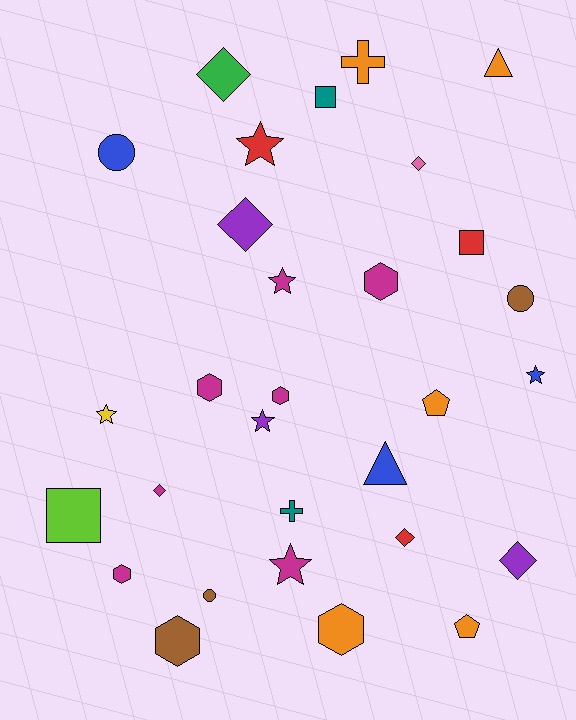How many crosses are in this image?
There are 2 crosses.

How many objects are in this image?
There are 30 objects.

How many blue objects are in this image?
There are 3 blue objects.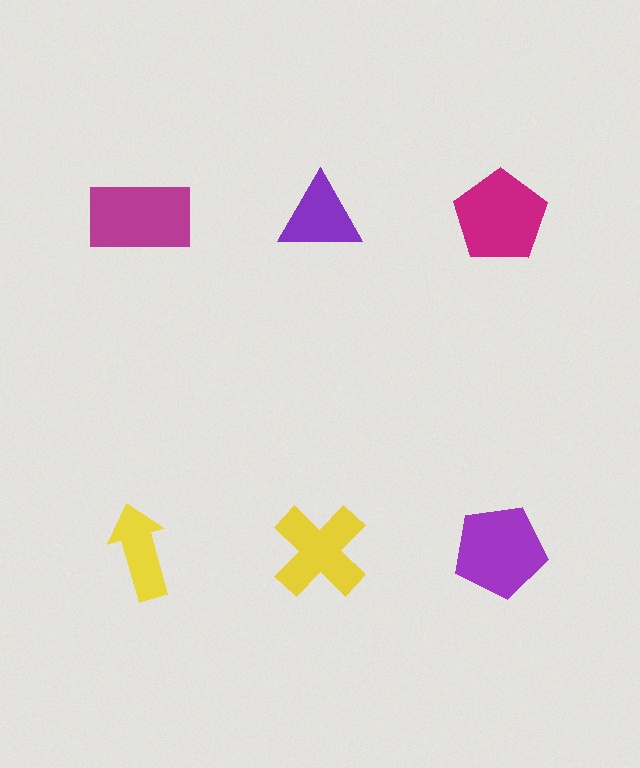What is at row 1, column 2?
A purple triangle.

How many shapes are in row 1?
3 shapes.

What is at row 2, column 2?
A yellow cross.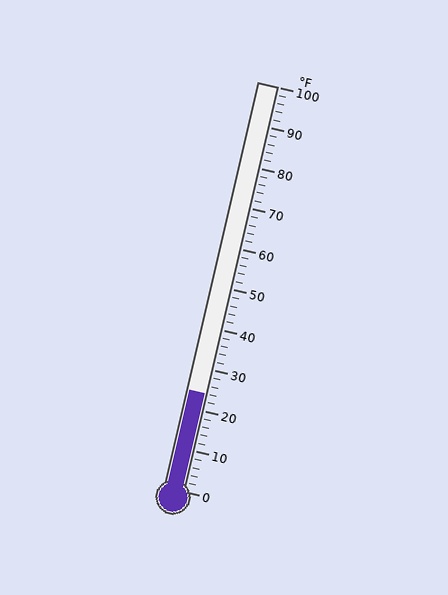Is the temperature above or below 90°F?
The temperature is below 90°F.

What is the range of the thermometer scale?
The thermometer scale ranges from 0°F to 100°F.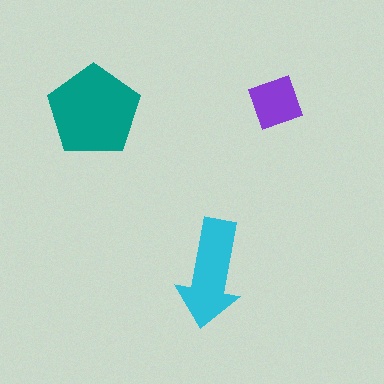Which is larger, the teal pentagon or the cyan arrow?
The teal pentagon.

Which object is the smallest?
The purple diamond.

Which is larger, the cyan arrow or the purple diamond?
The cyan arrow.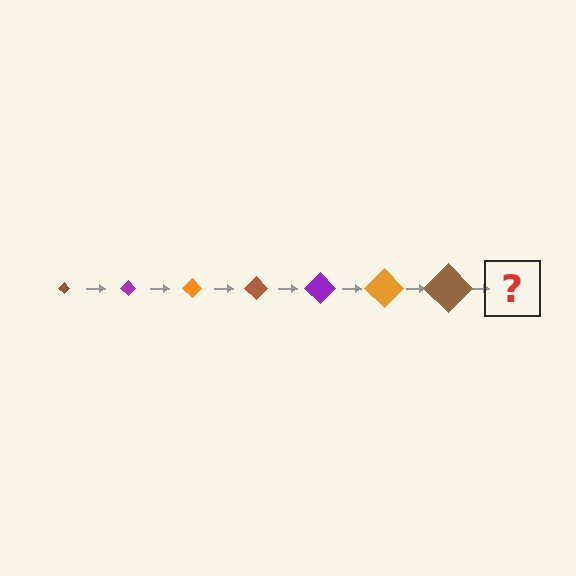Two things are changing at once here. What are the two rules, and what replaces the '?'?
The two rules are that the diamond grows larger each step and the color cycles through brown, purple, and orange. The '?' should be a purple diamond, larger than the previous one.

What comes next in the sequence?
The next element should be a purple diamond, larger than the previous one.